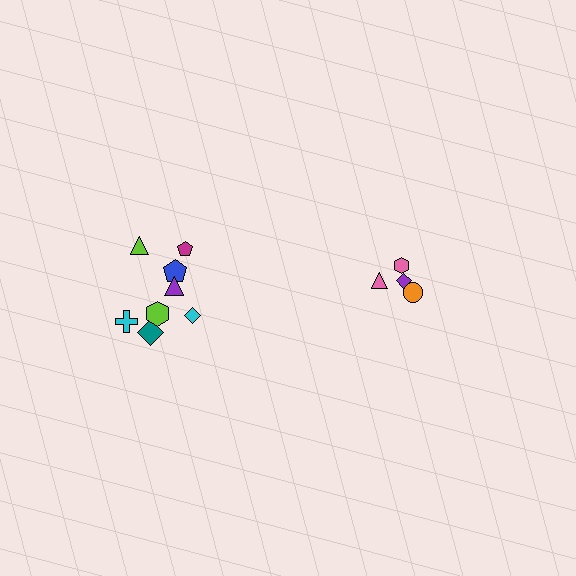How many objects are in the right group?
There are 4 objects.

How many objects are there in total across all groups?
There are 12 objects.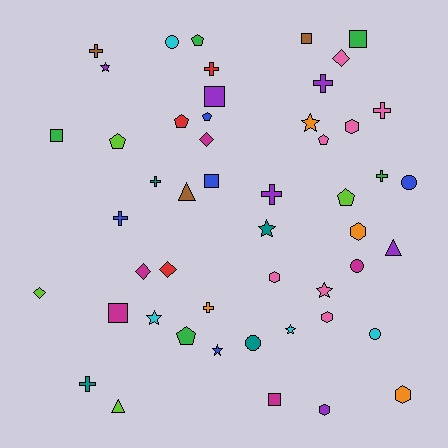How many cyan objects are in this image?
There are 4 cyan objects.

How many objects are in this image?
There are 50 objects.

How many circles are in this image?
There are 5 circles.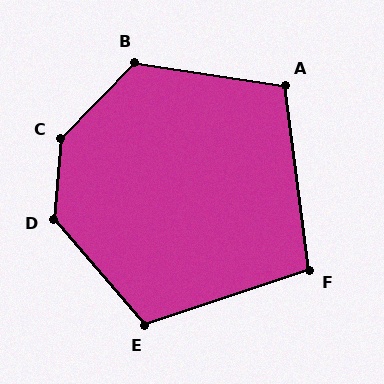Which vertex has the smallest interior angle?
F, at approximately 101 degrees.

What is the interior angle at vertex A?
Approximately 106 degrees (obtuse).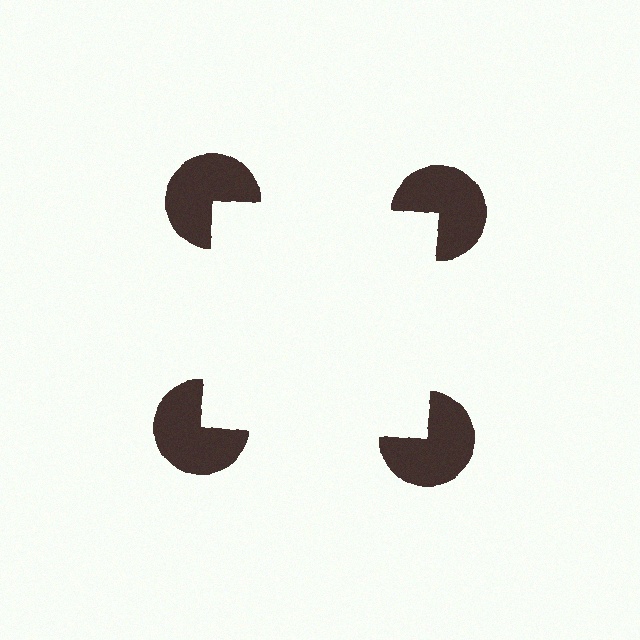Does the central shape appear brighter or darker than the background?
It typically appears slightly brighter than the background, even though no actual brightness change is drawn.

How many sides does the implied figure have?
4 sides.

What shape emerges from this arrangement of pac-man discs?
An illusory square — its edges are inferred from the aligned wedge cuts in the pac-man discs, not physically drawn.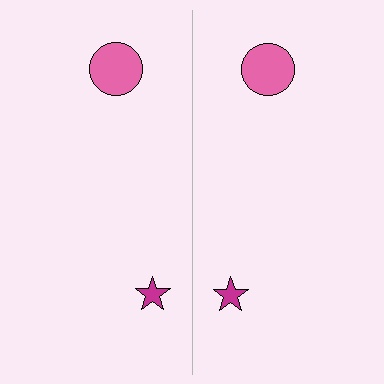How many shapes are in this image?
There are 4 shapes in this image.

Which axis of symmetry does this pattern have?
The pattern has a vertical axis of symmetry running through the center of the image.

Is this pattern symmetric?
Yes, this pattern has bilateral (reflection) symmetry.